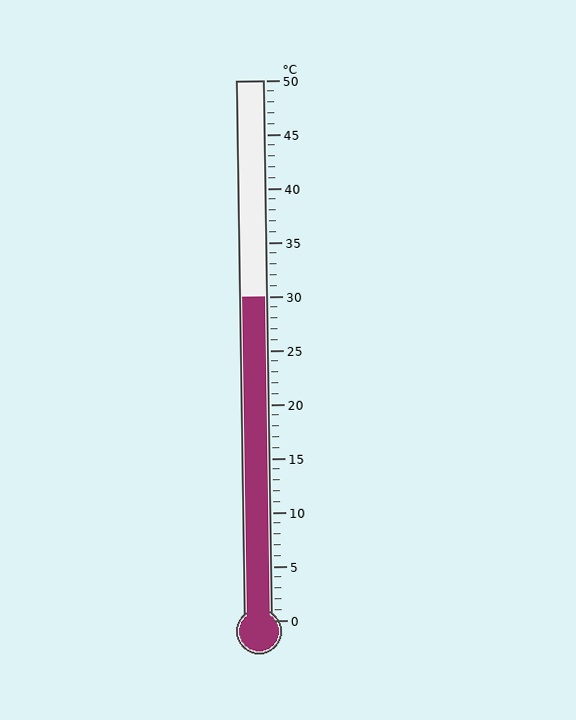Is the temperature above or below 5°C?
The temperature is above 5°C.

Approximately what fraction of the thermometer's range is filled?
The thermometer is filled to approximately 60% of its range.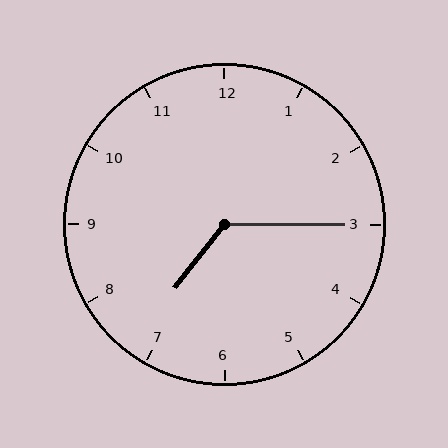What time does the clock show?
7:15.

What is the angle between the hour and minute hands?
Approximately 128 degrees.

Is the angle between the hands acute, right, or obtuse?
It is obtuse.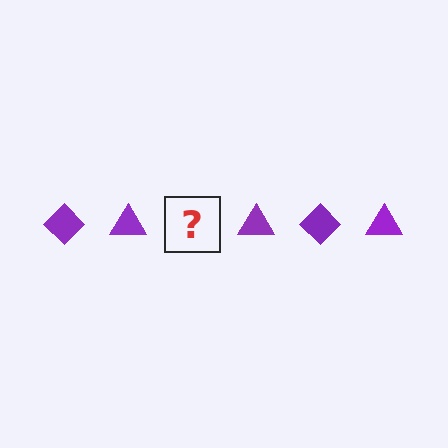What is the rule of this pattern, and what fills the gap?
The rule is that the pattern cycles through diamond, triangle shapes in purple. The gap should be filled with a purple diamond.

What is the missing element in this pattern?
The missing element is a purple diamond.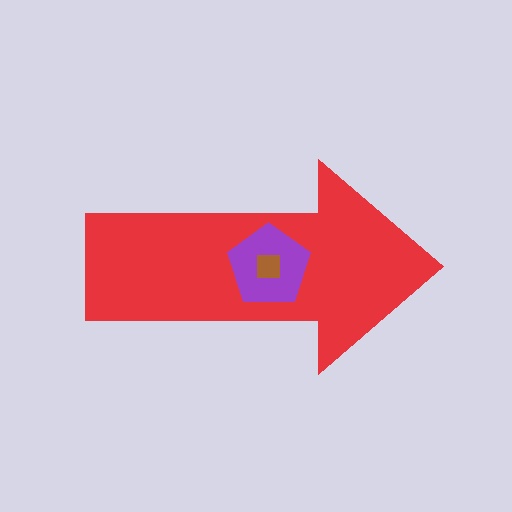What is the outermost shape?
The red arrow.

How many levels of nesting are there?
3.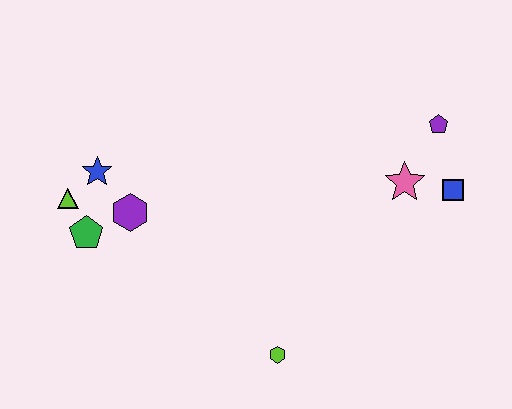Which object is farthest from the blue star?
The blue square is farthest from the blue star.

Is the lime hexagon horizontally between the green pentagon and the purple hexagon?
No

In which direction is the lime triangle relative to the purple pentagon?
The lime triangle is to the left of the purple pentagon.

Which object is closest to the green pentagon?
The lime triangle is closest to the green pentagon.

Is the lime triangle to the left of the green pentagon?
Yes